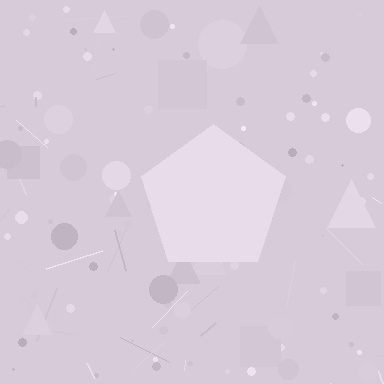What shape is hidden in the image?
A pentagon is hidden in the image.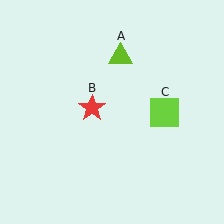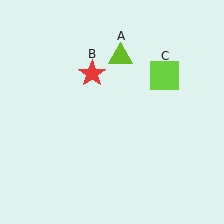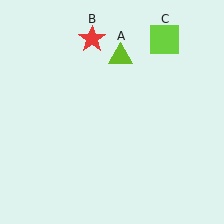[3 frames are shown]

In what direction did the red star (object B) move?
The red star (object B) moved up.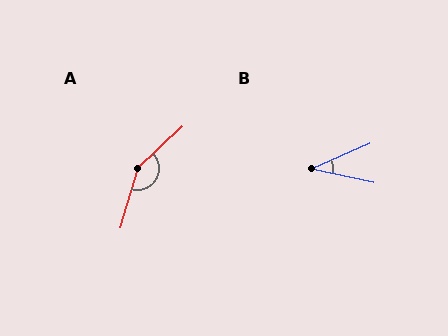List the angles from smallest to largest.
B (35°), A (149°).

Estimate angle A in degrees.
Approximately 149 degrees.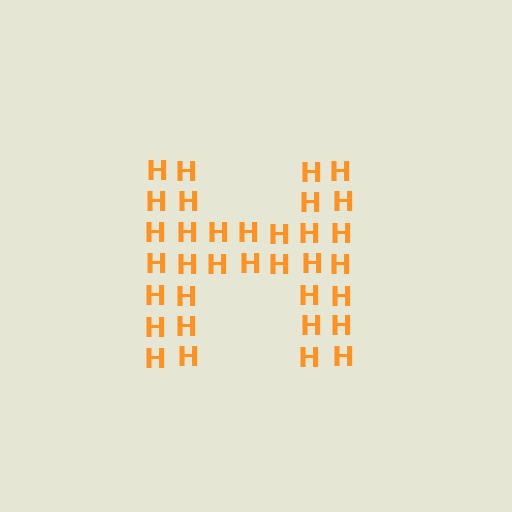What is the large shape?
The large shape is the letter H.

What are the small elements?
The small elements are letter H's.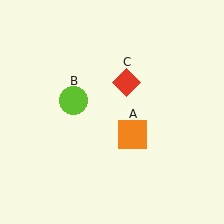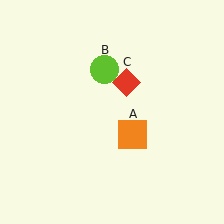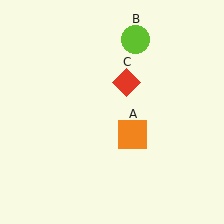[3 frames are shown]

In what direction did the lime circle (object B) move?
The lime circle (object B) moved up and to the right.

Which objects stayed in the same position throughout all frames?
Orange square (object A) and red diamond (object C) remained stationary.